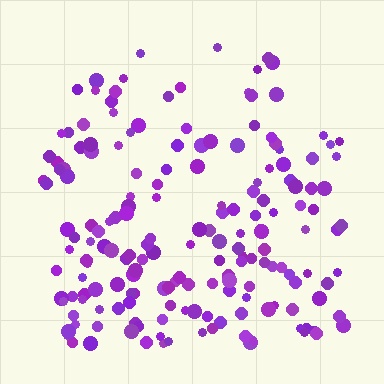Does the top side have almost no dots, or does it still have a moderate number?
Still a moderate number, just noticeably fewer than the bottom.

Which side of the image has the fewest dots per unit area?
The top.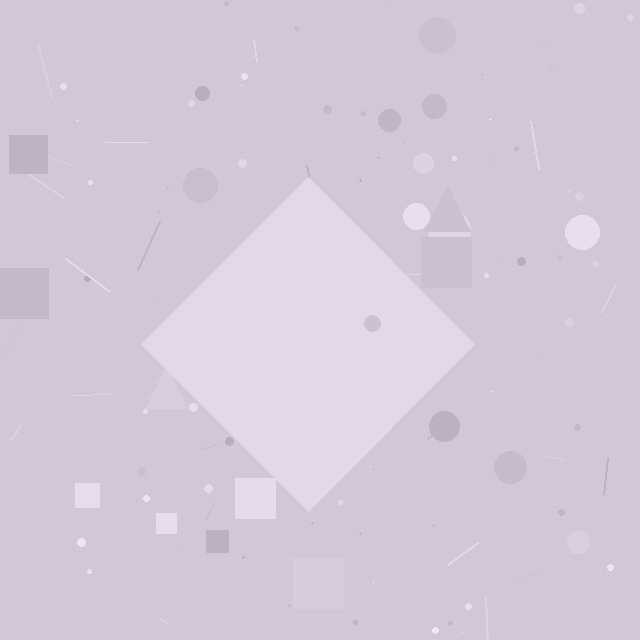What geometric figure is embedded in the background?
A diamond is embedded in the background.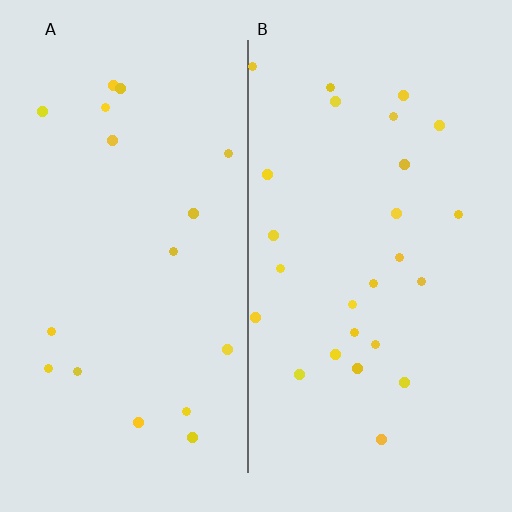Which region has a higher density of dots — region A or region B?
B (the right).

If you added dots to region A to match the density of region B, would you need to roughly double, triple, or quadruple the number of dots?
Approximately double.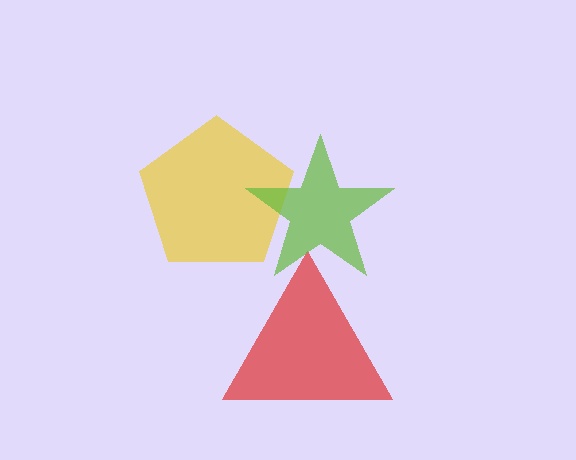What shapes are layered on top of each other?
The layered shapes are: a red triangle, a yellow pentagon, a lime star.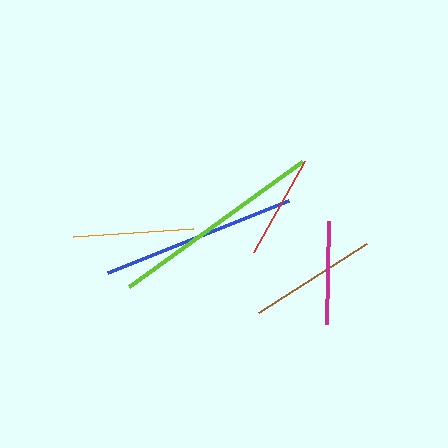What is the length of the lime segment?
The lime segment is approximately 214 pixels long.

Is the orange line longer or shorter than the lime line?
The lime line is longer than the orange line.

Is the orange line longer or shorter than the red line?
The orange line is longer than the red line.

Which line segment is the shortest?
The magenta line is the shortest at approximately 103 pixels.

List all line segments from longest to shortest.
From longest to shortest: lime, blue, brown, orange, red, magenta.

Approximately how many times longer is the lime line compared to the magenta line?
The lime line is approximately 2.1 times the length of the magenta line.